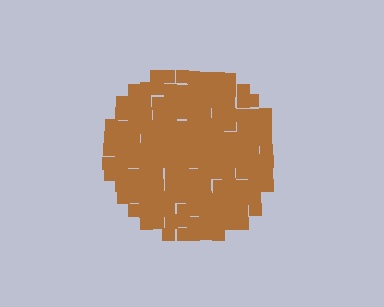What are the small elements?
The small elements are squares.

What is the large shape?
The large shape is a circle.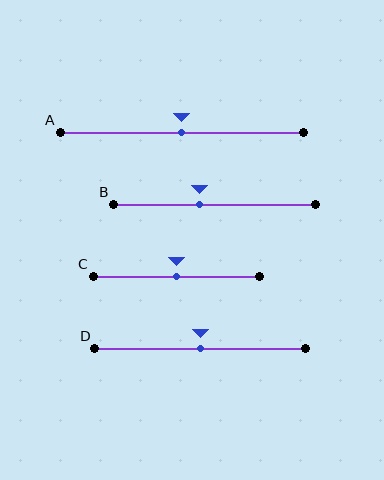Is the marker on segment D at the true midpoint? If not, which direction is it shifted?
Yes, the marker on segment D is at the true midpoint.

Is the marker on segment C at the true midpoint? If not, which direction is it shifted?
Yes, the marker on segment C is at the true midpoint.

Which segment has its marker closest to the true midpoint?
Segment A has its marker closest to the true midpoint.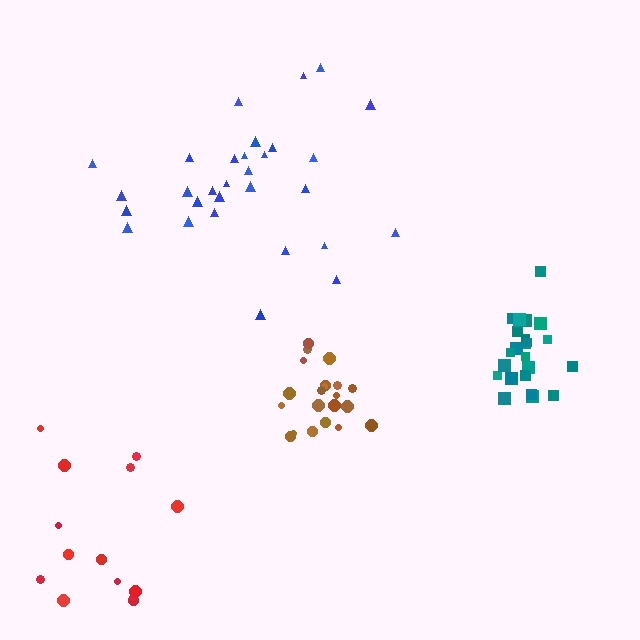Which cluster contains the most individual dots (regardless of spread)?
Blue (30).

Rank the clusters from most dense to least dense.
brown, teal, blue, red.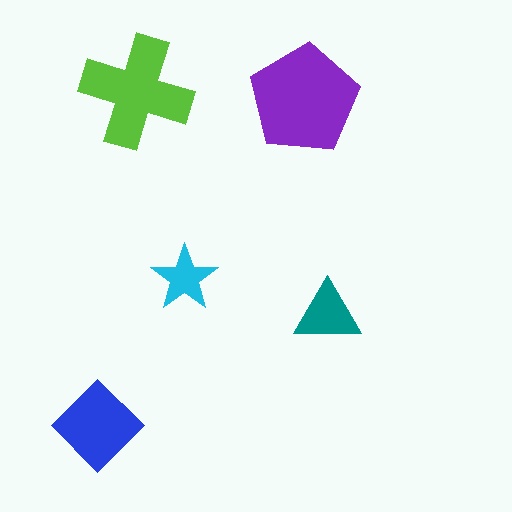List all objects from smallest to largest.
The cyan star, the teal triangle, the blue diamond, the lime cross, the purple pentagon.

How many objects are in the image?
There are 5 objects in the image.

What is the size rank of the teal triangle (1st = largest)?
4th.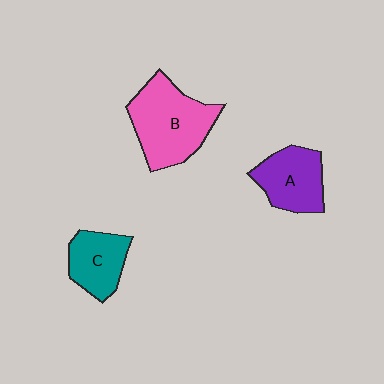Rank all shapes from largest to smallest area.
From largest to smallest: B (pink), A (purple), C (teal).